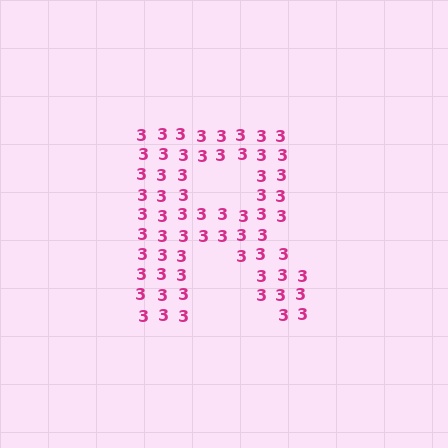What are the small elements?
The small elements are digit 3's.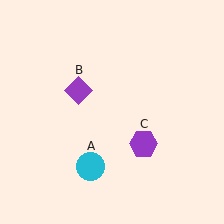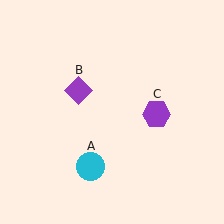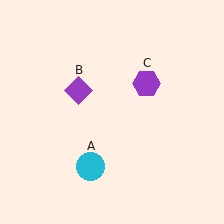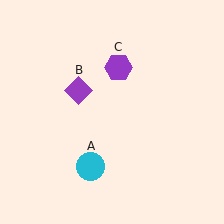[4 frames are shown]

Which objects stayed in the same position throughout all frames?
Cyan circle (object A) and purple diamond (object B) remained stationary.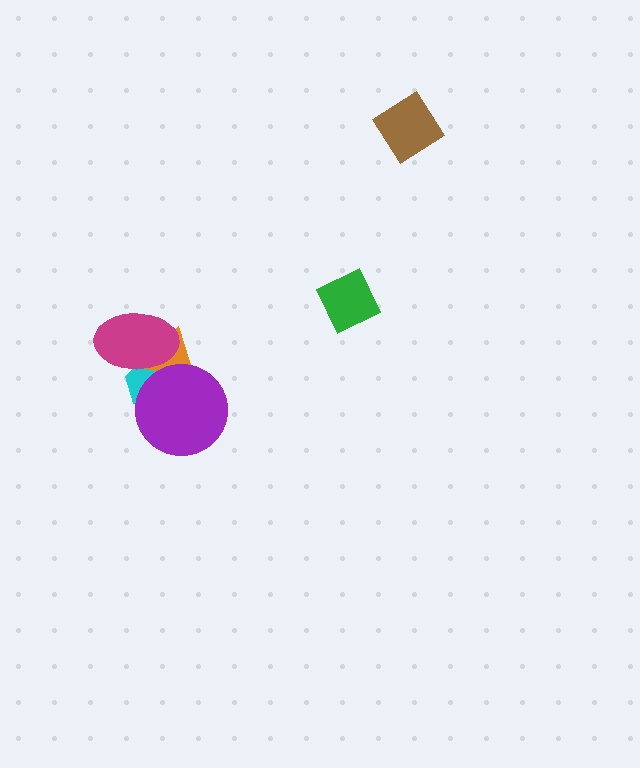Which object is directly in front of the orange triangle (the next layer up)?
The purple circle is directly in front of the orange triangle.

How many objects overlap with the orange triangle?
3 objects overlap with the orange triangle.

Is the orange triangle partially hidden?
Yes, it is partially covered by another shape.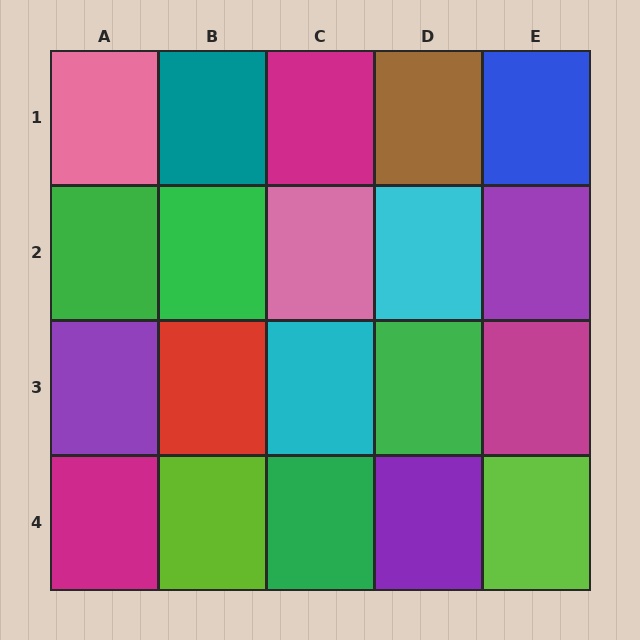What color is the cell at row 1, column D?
Brown.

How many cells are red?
1 cell is red.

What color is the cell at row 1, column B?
Teal.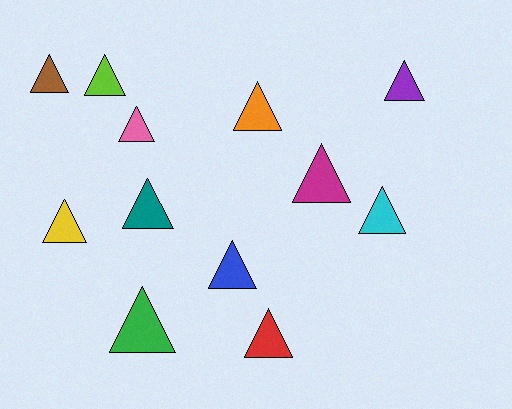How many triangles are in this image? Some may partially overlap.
There are 12 triangles.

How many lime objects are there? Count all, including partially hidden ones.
There is 1 lime object.